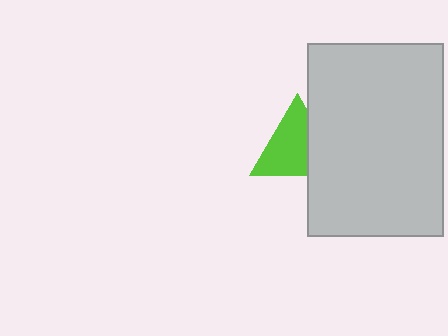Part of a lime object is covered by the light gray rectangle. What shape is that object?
It is a triangle.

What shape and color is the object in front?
The object in front is a light gray rectangle.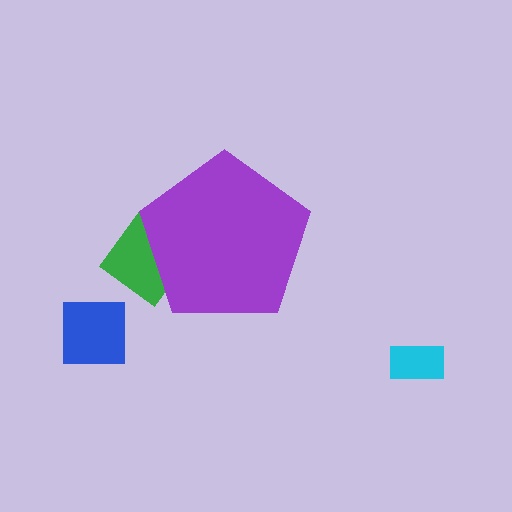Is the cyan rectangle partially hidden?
No, the cyan rectangle is fully visible.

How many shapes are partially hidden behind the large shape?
1 shape is partially hidden.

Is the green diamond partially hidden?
Yes, the green diamond is partially hidden behind the purple pentagon.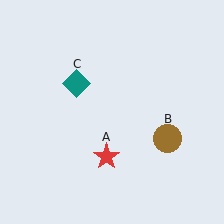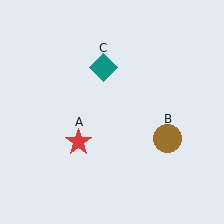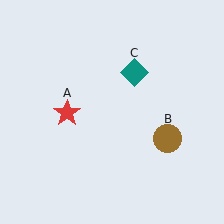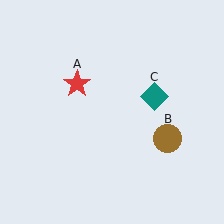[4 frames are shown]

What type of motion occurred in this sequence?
The red star (object A), teal diamond (object C) rotated clockwise around the center of the scene.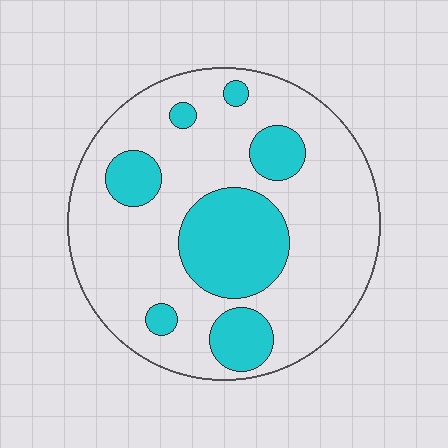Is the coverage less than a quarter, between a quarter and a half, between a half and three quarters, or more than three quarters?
Between a quarter and a half.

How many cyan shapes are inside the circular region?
7.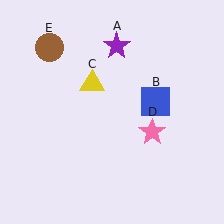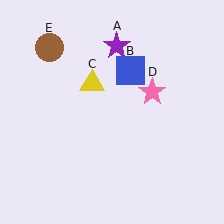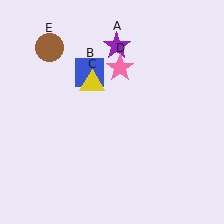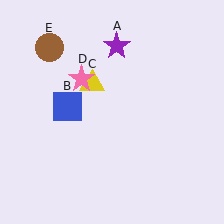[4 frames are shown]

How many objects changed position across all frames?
2 objects changed position: blue square (object B), pink star (object D).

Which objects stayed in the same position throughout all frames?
Purple star (object A) and yellow triangle (object C) and brown circle (object E) remained stationary.